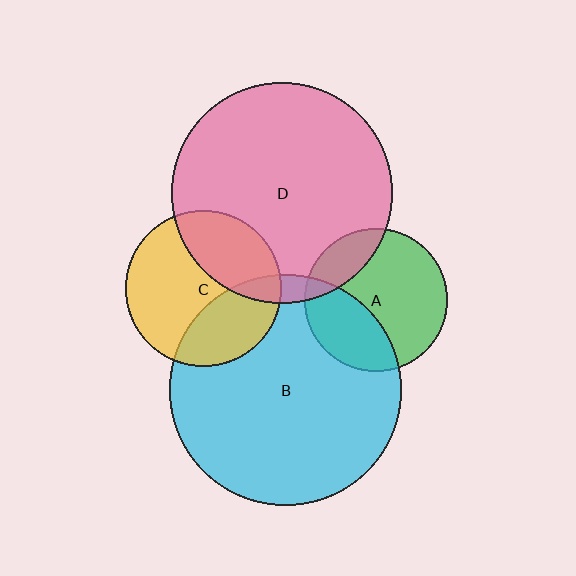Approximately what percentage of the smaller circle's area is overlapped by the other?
Approximately 35%.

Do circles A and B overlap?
Yes.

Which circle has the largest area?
Circle B (cyan).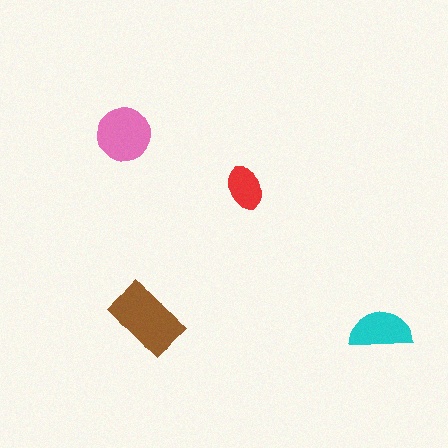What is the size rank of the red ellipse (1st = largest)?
4th.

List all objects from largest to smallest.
The brown rectangle, the pink circle, the cyan semicircle, the red ellipse.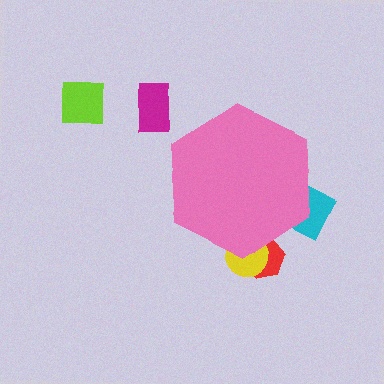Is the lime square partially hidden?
No, the lime square is fully visible.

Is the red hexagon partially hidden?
Yes, the red hexagon is partially hidden behind the pink hexagon.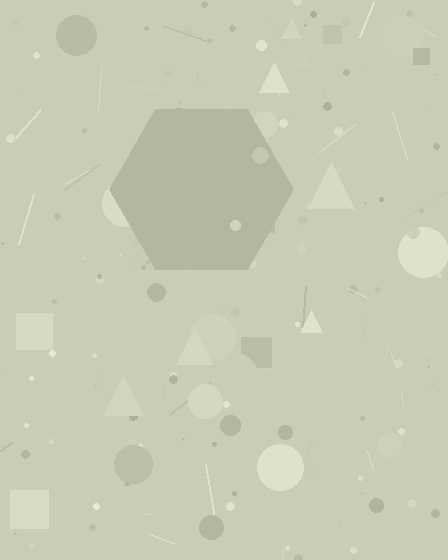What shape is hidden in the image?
A hexagon is hidden in the image.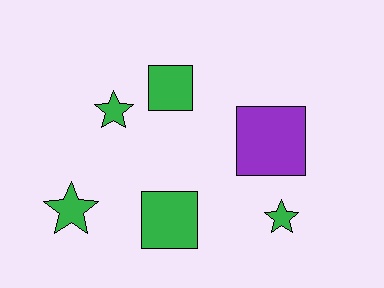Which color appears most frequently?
Green, with 5 objects.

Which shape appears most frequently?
Square, with 3 objects.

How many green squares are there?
There are 2 green squares.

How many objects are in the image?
There are 6 objects.